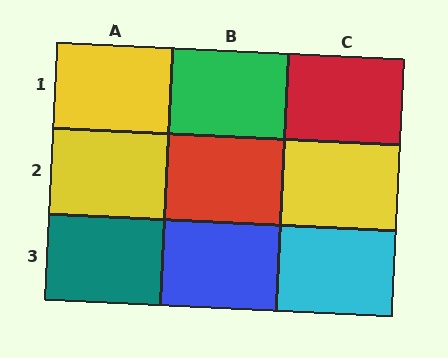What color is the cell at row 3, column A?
Teal.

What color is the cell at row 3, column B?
Blue.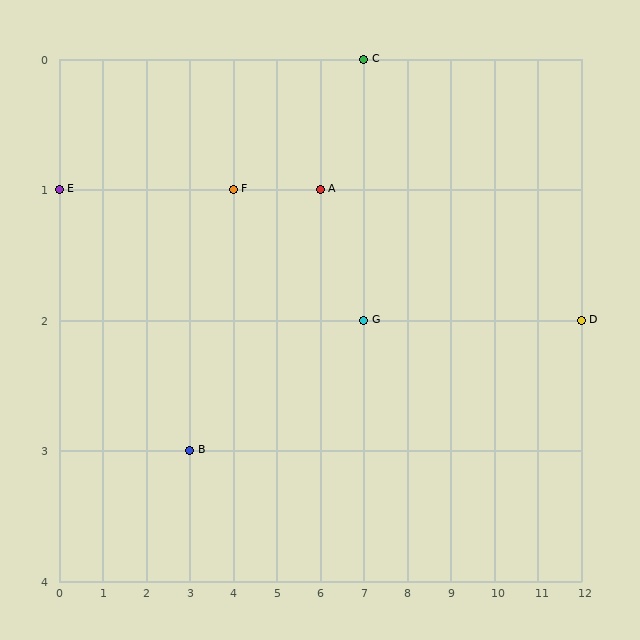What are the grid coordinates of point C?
Point C is at grid coordinates (7, 0).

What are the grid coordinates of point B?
Point B is at grid coordinates (3, 3).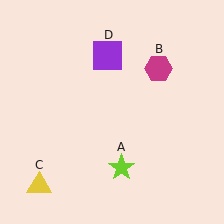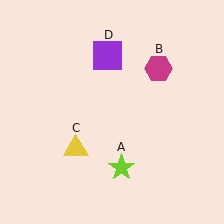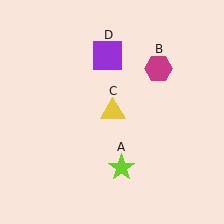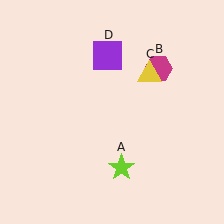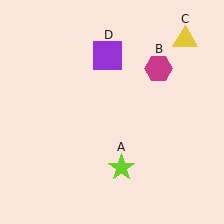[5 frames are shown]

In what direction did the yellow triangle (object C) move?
The yellow triangle (object C) moved up and to the right.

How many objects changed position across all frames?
1 object changed position: yellow triangle (object C).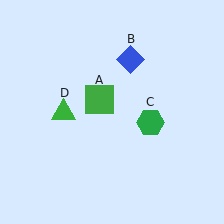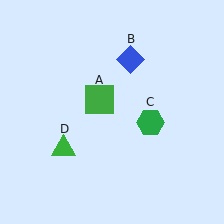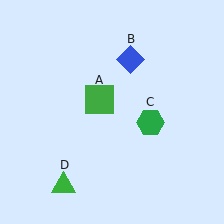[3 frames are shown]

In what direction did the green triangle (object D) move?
The green triangle (object D) moved down.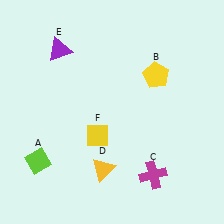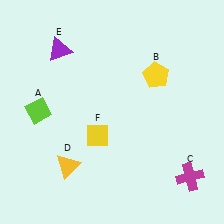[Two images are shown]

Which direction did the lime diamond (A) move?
The lime diamond (A) moved up.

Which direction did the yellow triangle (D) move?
The yellow triangle (D) moved left.